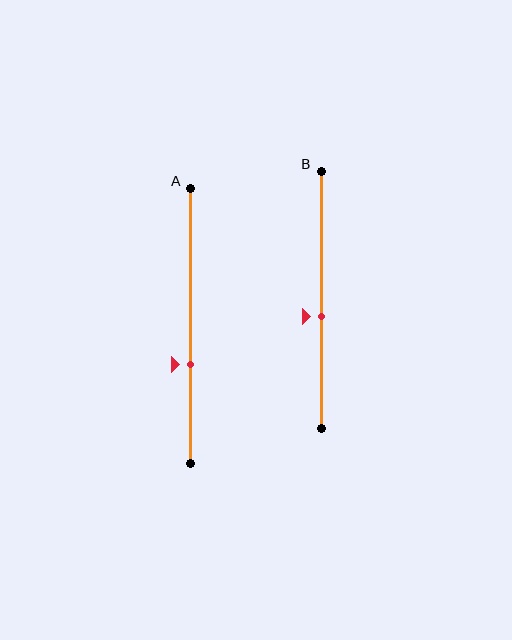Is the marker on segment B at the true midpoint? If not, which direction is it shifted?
No, the marker on segment B is shifted downward by about 6% of the segment length.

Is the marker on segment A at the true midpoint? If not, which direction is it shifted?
No, the marker on segment A is shifted downward by about 14% of the segment length.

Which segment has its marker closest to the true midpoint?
Segment B has its marker closest to the true midpoint.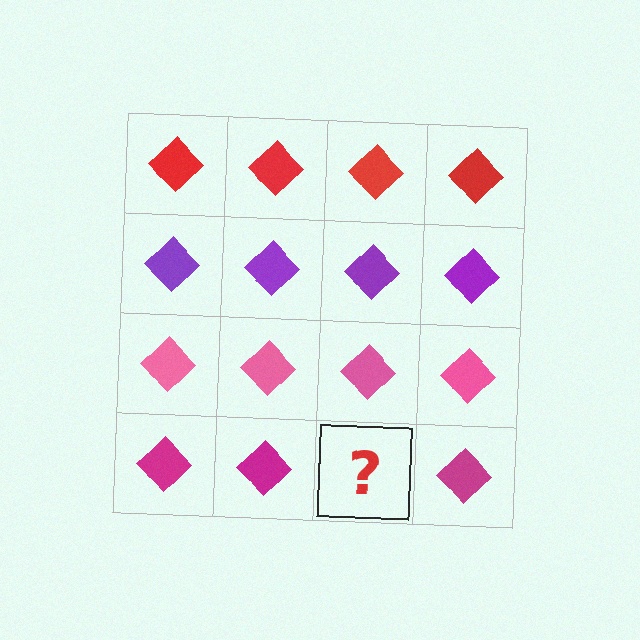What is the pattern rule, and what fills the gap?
The rule is that each row has a consistent color. The gap should be filled with a magenta diamond.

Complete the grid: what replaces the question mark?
The question mark should be replaced with a magenta diamond.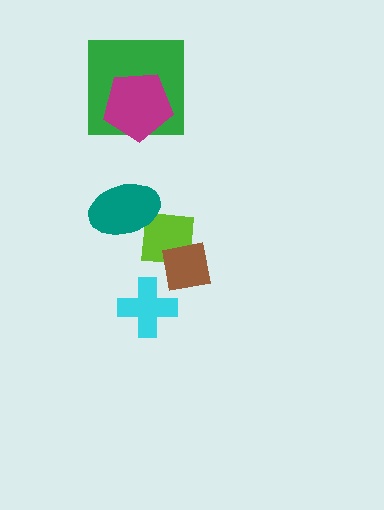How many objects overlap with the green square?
1 object overlaps with the green square.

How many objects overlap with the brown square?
1 object overlaps with the brown square.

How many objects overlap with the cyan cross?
0 objects overlap with the cyan cross.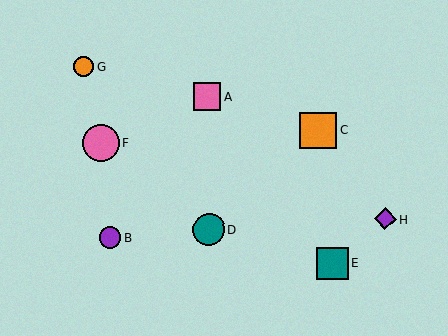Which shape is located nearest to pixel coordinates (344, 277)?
The teal square (labeled E) at (332, 263) is nearest to that location.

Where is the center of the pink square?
The center of the pink square is at (207, 96).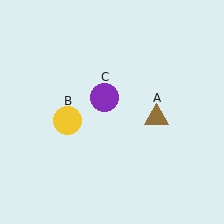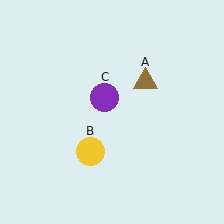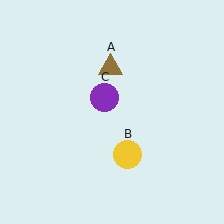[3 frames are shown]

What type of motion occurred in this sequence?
The brown triangle (object A), yellow circle (object B) rotated counterclockwise around the center of the scene.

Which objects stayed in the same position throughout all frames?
Purple circle (object C) remained stationary.